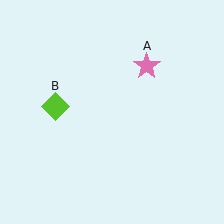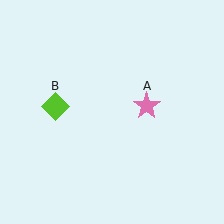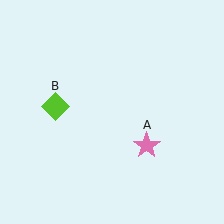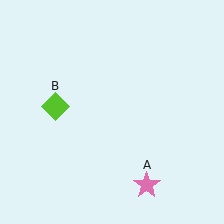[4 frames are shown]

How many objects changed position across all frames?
1 object changed position: pink star (object A).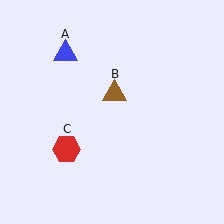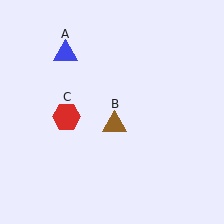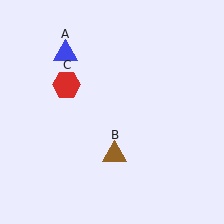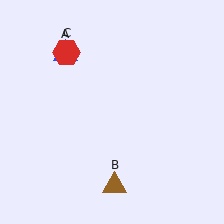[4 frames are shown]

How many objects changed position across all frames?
2 objects changed position: brown triangle (object B), red hexagon (object C).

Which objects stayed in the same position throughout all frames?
Blue triangle (object A) remained stationary.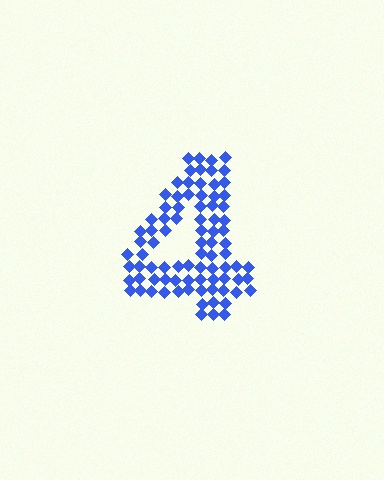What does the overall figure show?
The overall figure shows the digit 4.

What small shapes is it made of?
It is made of small diamonds.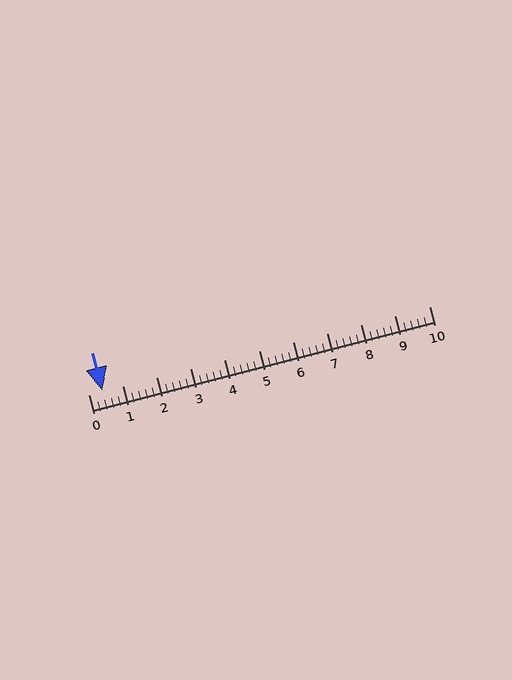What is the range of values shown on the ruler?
The ruler shows values from 0 to 10.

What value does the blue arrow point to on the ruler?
The blue arrow points to approximately 0.4.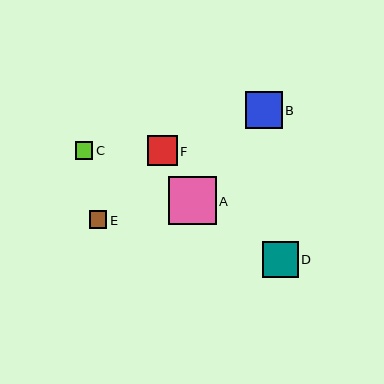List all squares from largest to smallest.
From largest to smallest: A, B, D, F, C, E.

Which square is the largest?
Square A is the largest with a size of approximately 48 pixels.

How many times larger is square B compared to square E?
Square B is approximately 2.1 times the size of square E.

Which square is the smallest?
Square E is the smallest with a size of approximately 17 pixels.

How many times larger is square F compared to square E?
Square F is approximately 1.7 times the size of square E.